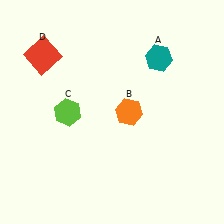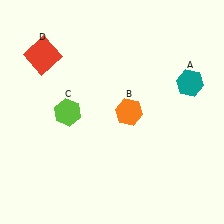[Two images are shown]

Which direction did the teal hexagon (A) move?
The teal hexagon (A) moved right.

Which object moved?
The teal hexagon (A) moved right.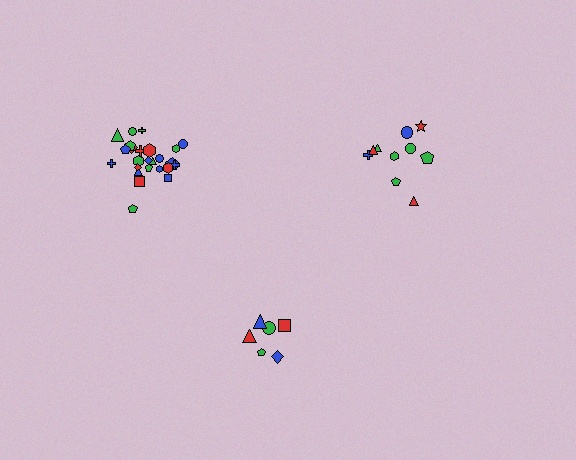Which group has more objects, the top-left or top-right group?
The top-left group.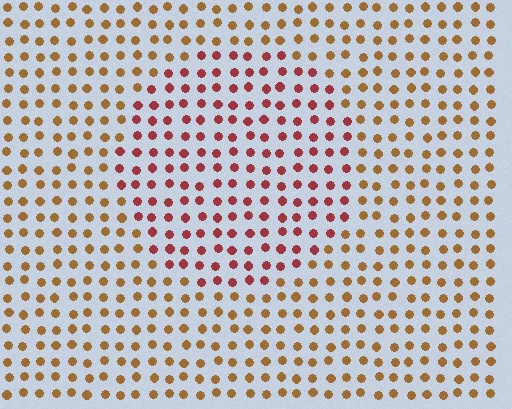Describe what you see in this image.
The image is filled with small brown elements in a uniform arrangement. A circle-shaped region is visible where the elements are tinted to a slightly different hue, forming a subtle color boundary.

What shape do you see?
I see a circle.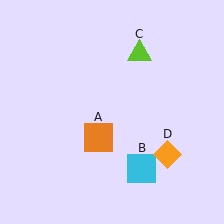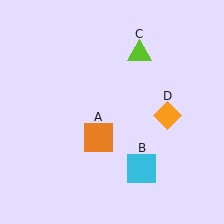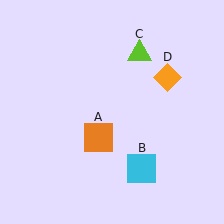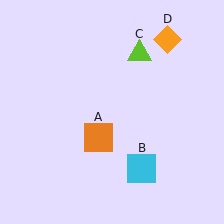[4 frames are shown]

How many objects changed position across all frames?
1 object changed position: orange diamond (object D).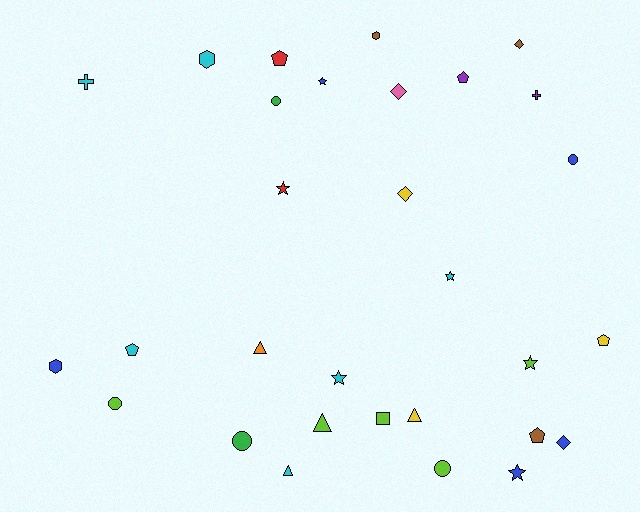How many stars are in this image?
There are 6 stars.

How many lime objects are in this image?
There are 5 lime objects.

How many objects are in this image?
There are 30 objects.